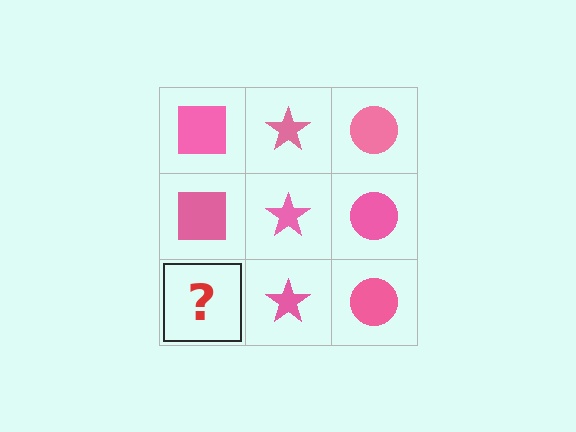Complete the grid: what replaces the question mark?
The question mark should be replaced with a pink square.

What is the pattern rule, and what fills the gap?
The rule is that each column has a consistent shape. The gap should be filled with a pink square.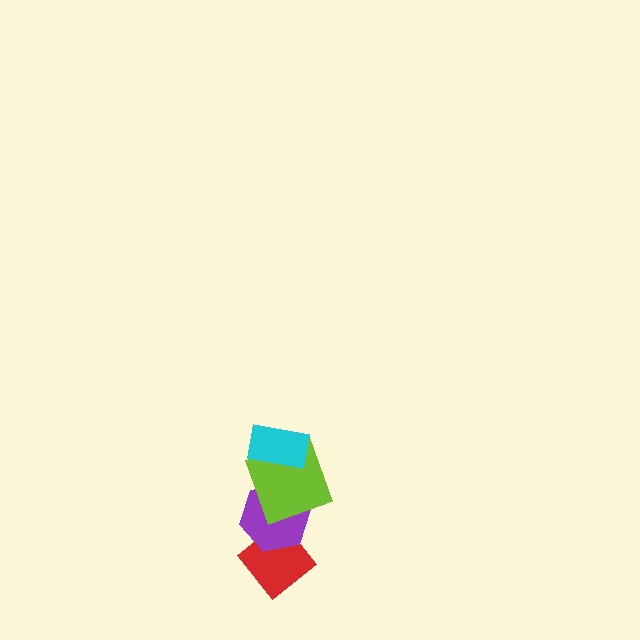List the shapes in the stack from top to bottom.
From top to bottom: the cyan rectangle, the lime square, the purple hexagon, the red diamond.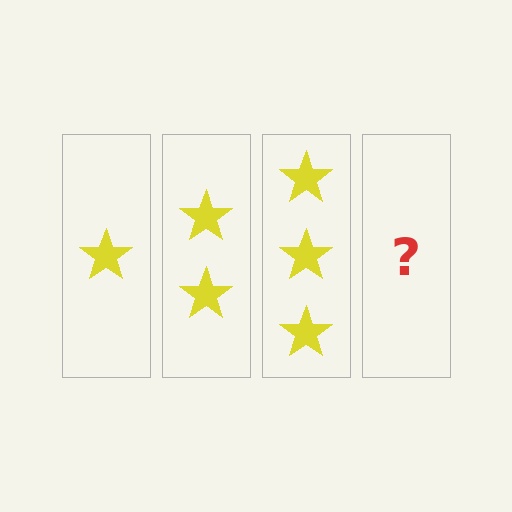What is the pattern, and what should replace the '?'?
The pattern is that each step adds one more star. The '?' should be 4 stars.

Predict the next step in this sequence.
The next step is 4 stars.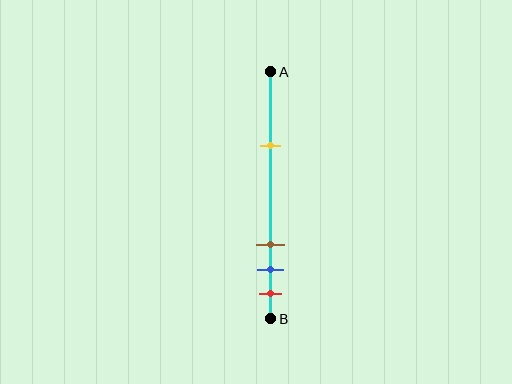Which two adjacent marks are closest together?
The blue and red marks are the closest adjacent pair.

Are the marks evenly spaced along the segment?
No, the marks are not evenly spaced.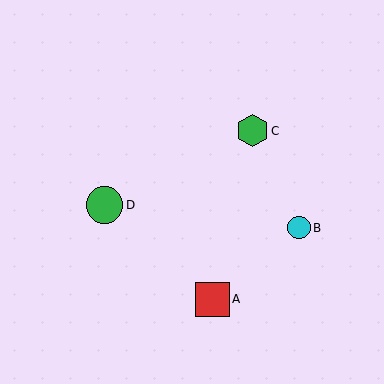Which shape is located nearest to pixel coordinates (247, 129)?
The green hexagon (labeled C) at (253, 131) is nearest to that location.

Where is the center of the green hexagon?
The center of the green hexagon is at (253, 131).